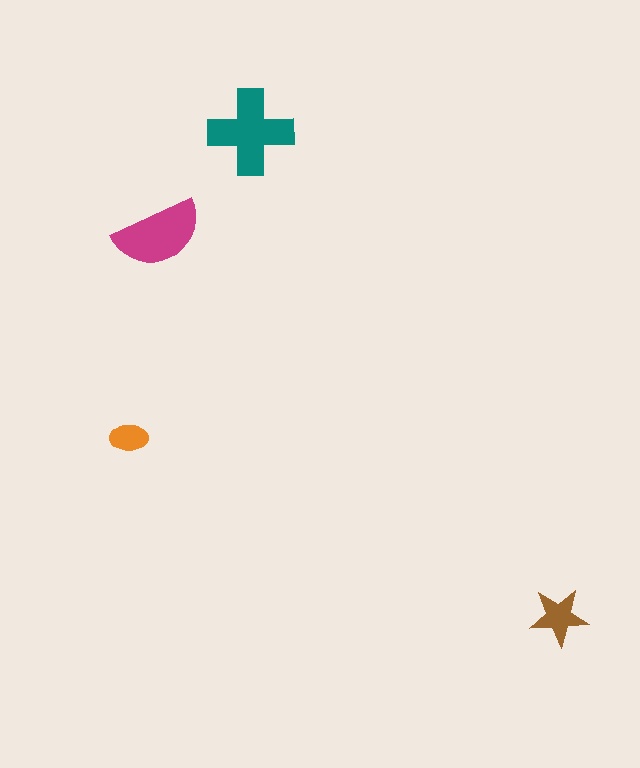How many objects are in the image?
There are 4 objects in the image.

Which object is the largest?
The teal cross.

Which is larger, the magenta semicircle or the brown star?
The magenta semicircle.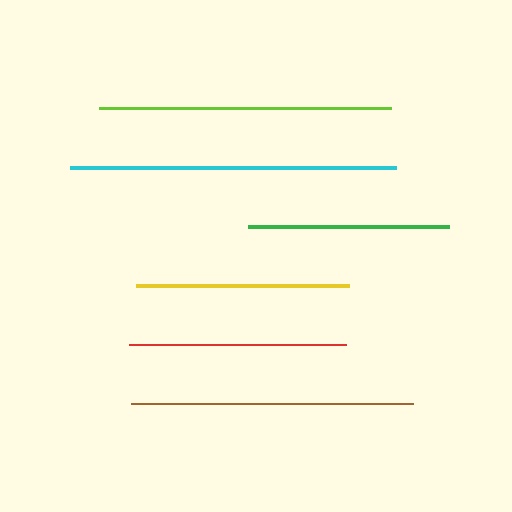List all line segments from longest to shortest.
From longest to shortest: cyan, lime, brown, red, yellow, green.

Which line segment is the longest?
The cyan line is the longest at approximately 326 pixels.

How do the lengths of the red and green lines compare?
The red and green lines are approximately the same length.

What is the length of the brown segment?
The brown segment is approximately 282 pixels long.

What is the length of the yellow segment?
The yellow segment is approximately 213 pixels long.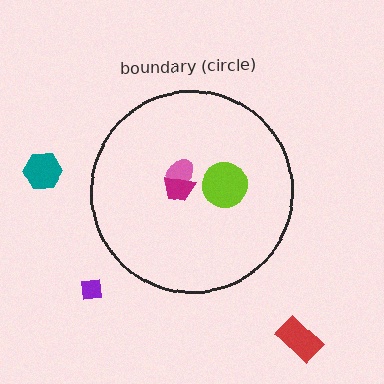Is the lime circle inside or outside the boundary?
Inside.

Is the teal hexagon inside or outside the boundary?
Outside.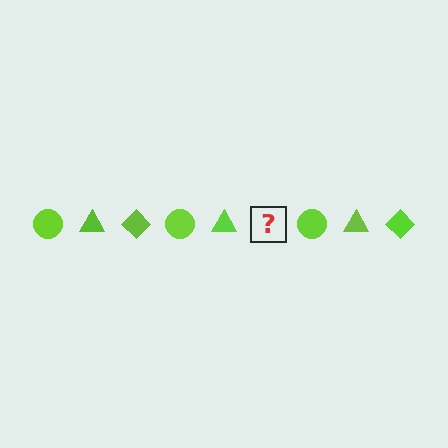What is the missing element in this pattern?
The missing element is a lime diamond.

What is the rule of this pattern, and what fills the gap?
The rule is that the pattern cycles through circle, triangle, diamond shapes in lime. The gap should be filled with a lime diamond.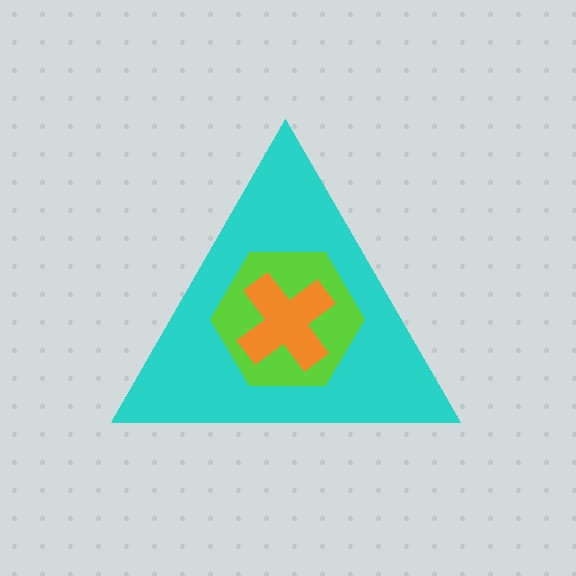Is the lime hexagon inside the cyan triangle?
Yes.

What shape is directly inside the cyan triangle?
The lime hexagon.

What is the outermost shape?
The cyan triangle.